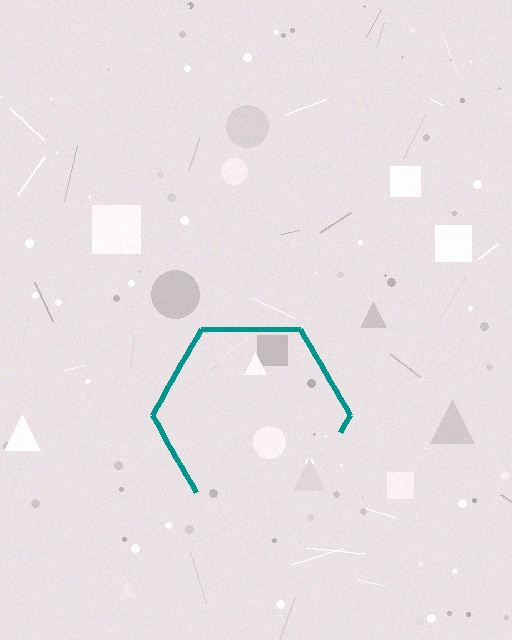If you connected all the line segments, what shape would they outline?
They would outline a hexagon.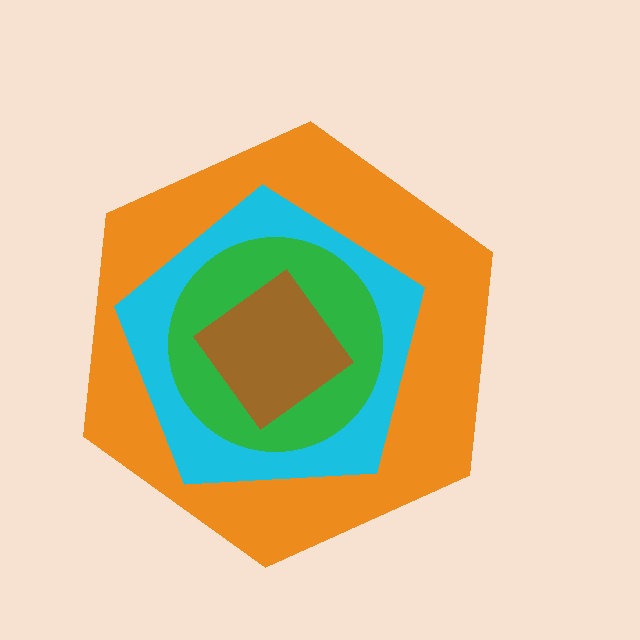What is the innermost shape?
The brown diamond.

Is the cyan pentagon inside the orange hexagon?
Yes.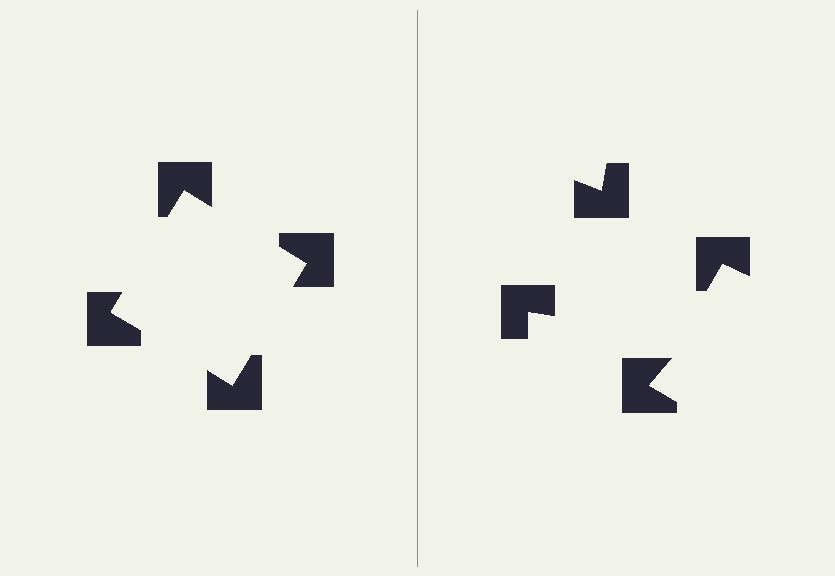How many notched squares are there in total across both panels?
8 — 4 on each side.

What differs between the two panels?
The notched squares are positioned identically on both sides; only the wedge orientations differ. On the left they align to a square; on the right they are misaligned.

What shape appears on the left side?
An illusory square.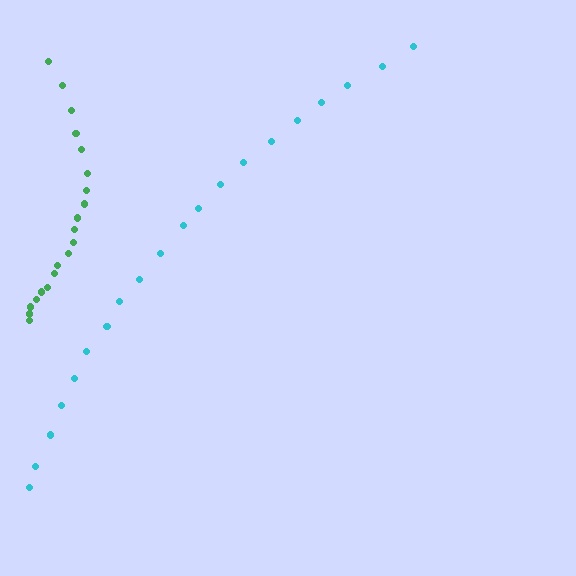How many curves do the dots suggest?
There are 2 distinct paths.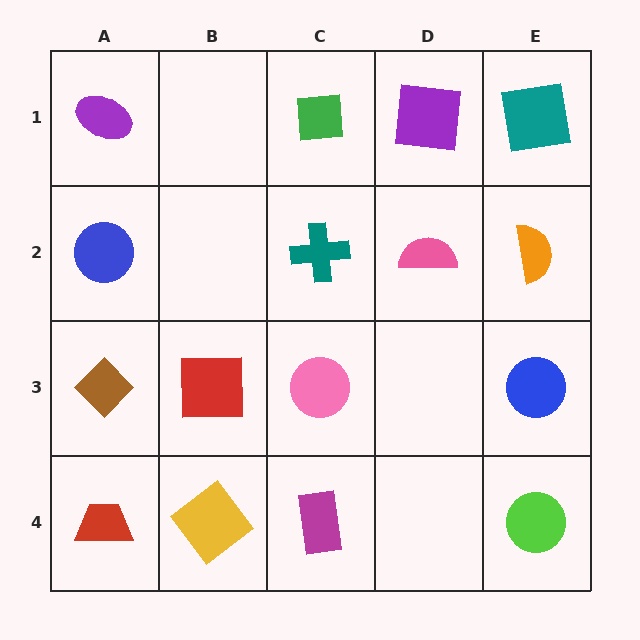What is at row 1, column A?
A purple ellipse.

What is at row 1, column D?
A purple square.